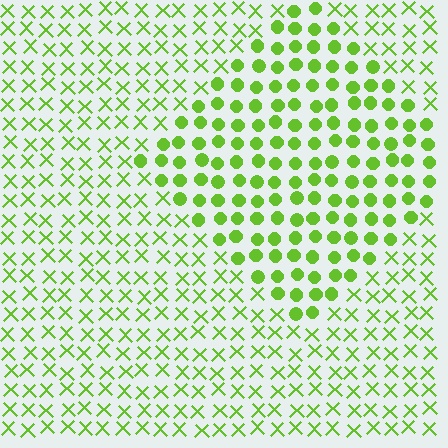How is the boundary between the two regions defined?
The boundary is defined by a change in element shape: circles inside vs. X marks outside. All elements share the same color and spacing.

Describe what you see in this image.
The image is filled with small lime elements arranged in a uniform grid. A diamond-shaped region contains circles, while the surrounding area contains X marks. The boundary is defined purely by the change in element shape.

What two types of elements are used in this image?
The image uses circles inside the diamond region and X marks outside it.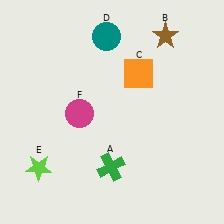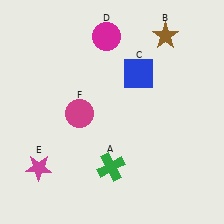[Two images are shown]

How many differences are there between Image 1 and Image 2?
There are 3 differences between the two images.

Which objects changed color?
C changed from orange to blue. D changed from teal to magenta. E changed from lime to magenta.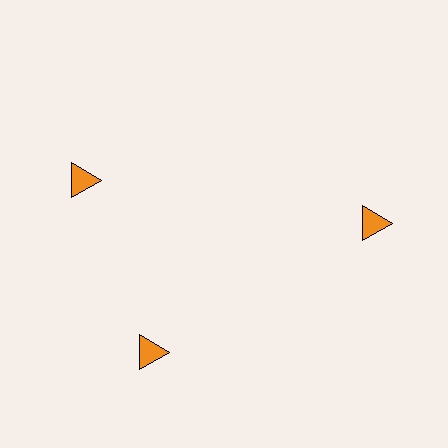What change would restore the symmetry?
The symmetry would be restored by rotating it back into even spacing with its neighbors so that all 3 triangles sit at equal angles and equal distance from the center.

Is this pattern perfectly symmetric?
No. The 3 orange triangles are arranged in a ring, but one element near the 11 o'clock position is rotated out of alignment along the ring, breaking the 3-fold rotational symmetry.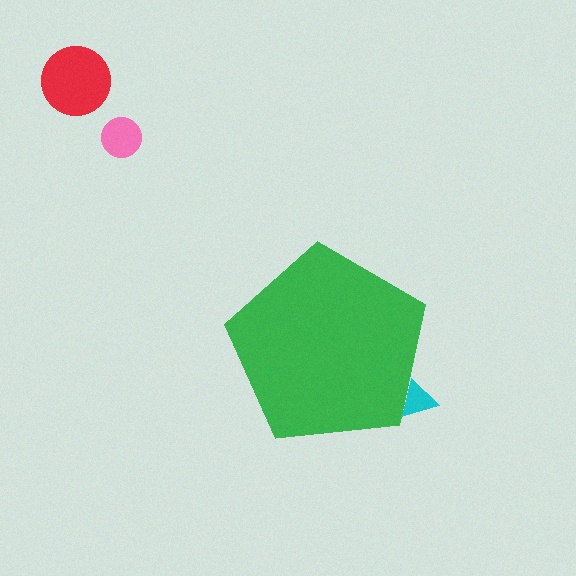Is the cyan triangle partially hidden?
Yes, the cyan triangle is partially hidden behind the green pentagon.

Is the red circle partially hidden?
No, the red circle is fully visible.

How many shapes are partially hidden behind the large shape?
1 shape is partially hidden.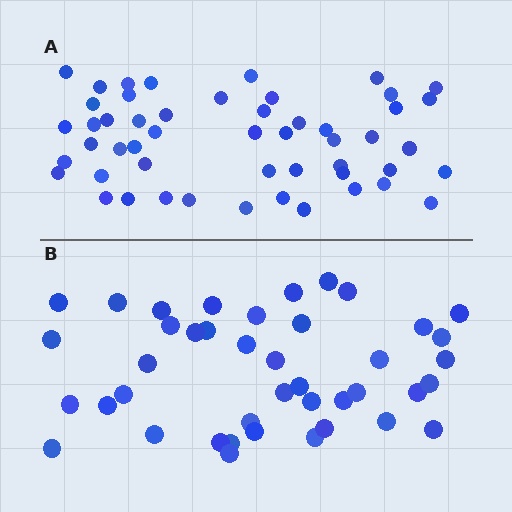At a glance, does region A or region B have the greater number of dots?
Region A (the top region) has more dots.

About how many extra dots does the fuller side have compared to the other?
Region A has roughly 8 or so more dots than region B.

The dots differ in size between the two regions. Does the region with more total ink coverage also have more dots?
No. Region B has more total ink coverage because its dots are larger, but region A actually contains more individual dots. Total area can be misleading — the number of items is what matters here.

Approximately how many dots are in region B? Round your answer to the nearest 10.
About 40 dots. (The exact count is 42, which rounds to 40.)